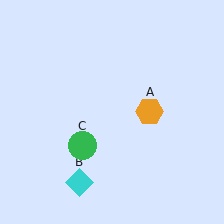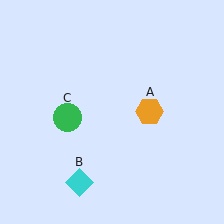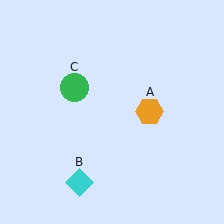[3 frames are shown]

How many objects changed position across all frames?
1 object changed position: green circle (object C).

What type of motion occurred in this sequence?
The green circle (object C) rotated clockwise around the center of the scene.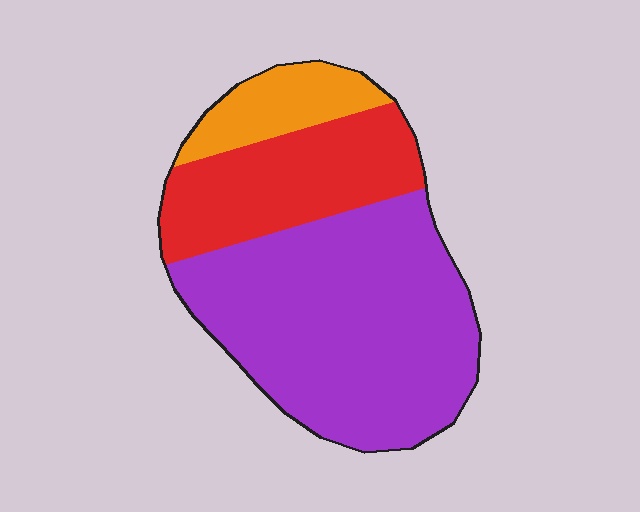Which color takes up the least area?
Orange, at roughly 10%.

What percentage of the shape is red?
Red takes up between a sixth and a third of the shape.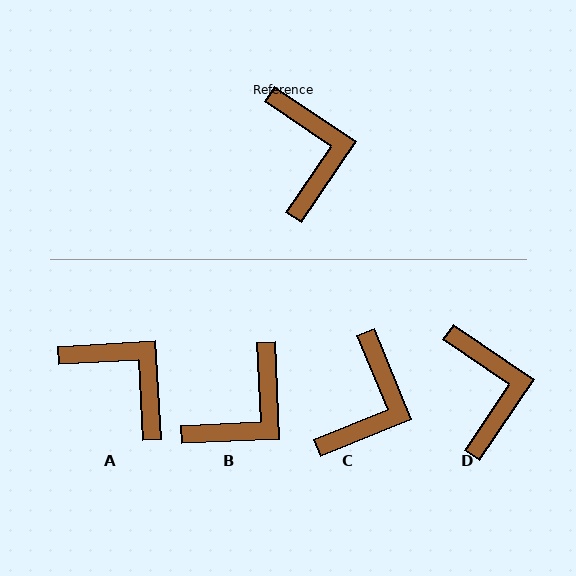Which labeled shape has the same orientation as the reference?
D.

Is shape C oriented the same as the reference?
No, it is off by about 34 degrees.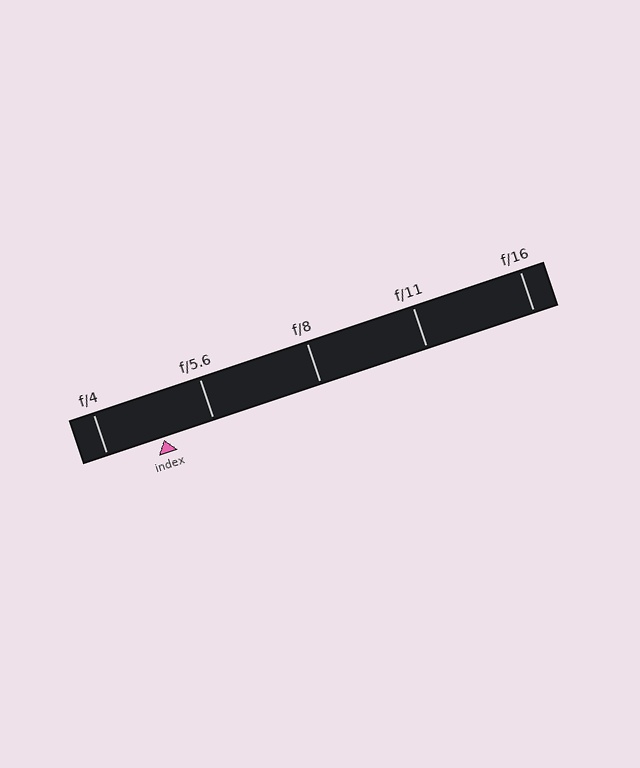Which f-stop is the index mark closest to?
The index mark is closest to f/5.6.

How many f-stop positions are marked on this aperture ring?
There are 5 f-stop positions marked.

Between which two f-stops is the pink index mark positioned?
The index mark is between f/4 and f/5.6.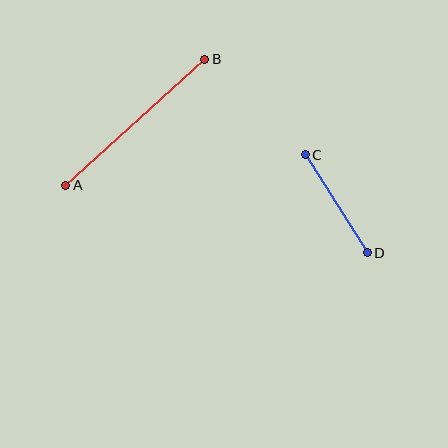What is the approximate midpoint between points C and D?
The midpoint is at approximately (336, 204) pixels.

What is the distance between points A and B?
The distance is approximately 187 pixels.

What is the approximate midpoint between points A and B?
The midpoint is at approximately (135, 122) pixels.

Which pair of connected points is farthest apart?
Points A and B are farthest apart.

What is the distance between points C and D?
The distance is approximately 116 pixels.